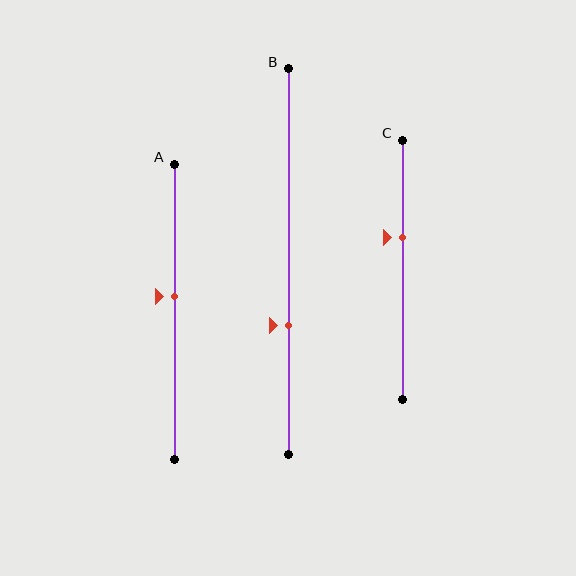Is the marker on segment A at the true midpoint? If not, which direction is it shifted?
No, the marker on segment A is shifted upward by about 5% of the segment length.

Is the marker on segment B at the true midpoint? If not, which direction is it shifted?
No, the marker on segment B is shifted downward by about 17% of the segment length.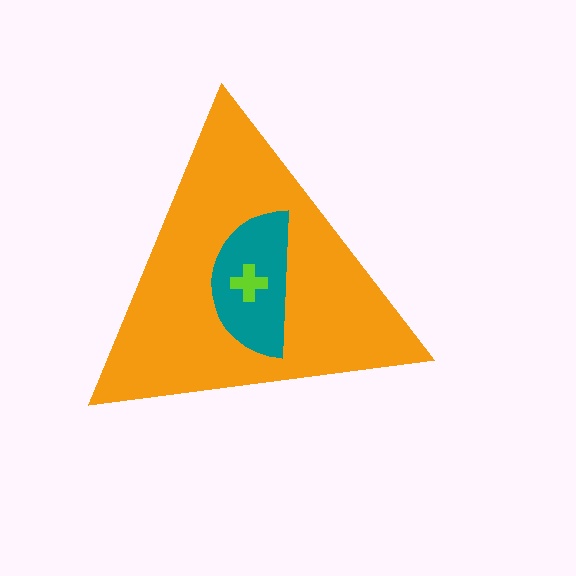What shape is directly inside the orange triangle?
The teal semicircle.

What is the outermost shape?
The orange triangle.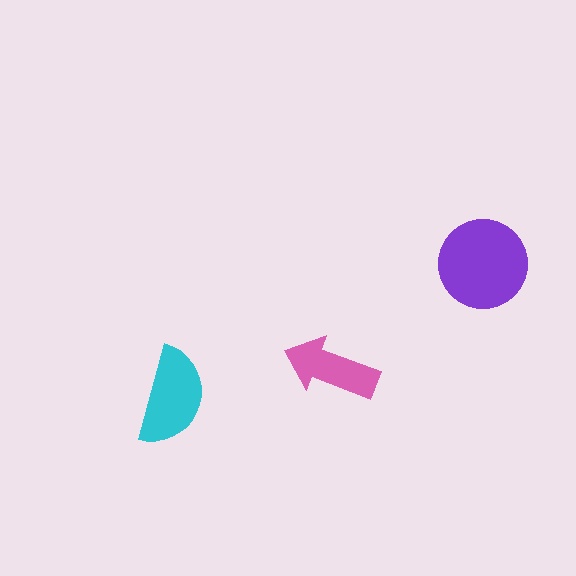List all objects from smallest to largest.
The pink arrow, the cyan semicircle, the purple circle.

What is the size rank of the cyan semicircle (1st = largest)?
2nd.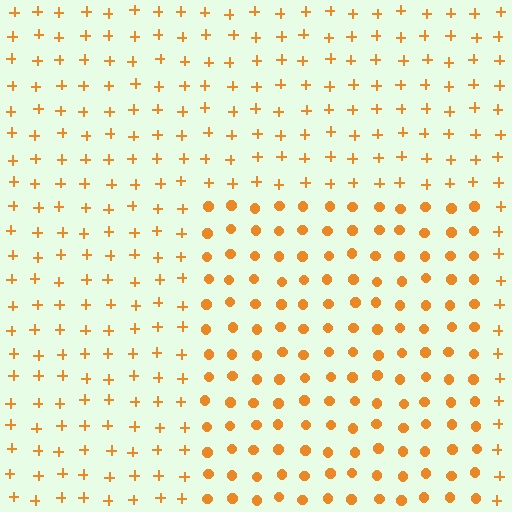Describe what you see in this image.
The image is filled with small orange elements arranged in a uniform grid. A rectangle-shaped region contains circles, while the surrounding area contains plus signs. The boundary is defined purely by the change in element shape.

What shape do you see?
I see a rectangle.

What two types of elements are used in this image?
The image uses circles inside the rectangle region and plus signs outside it.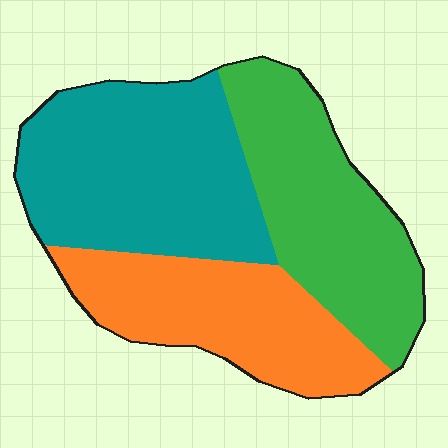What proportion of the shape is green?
Green covers about 30% of the shape.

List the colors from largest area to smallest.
From largest to smallest: teal, green, orange.